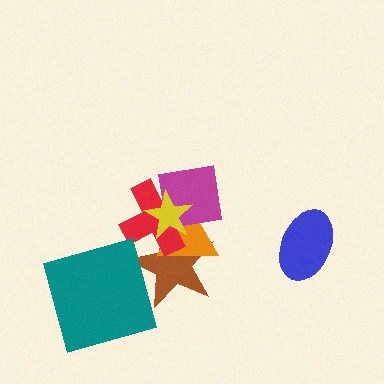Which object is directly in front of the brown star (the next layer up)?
The orange triangle is directly in front of the brown star.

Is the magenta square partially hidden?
Yes, it is partially covered by another shape.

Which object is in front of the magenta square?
The yellow star is in front of the magenta square.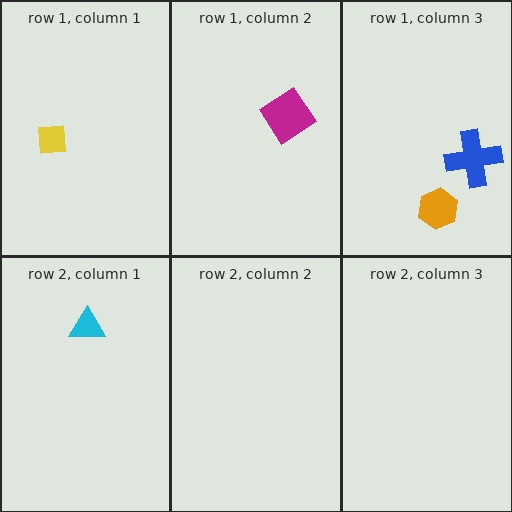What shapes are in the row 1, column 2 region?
The magenta diamond.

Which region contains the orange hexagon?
The row 1, column 3 region.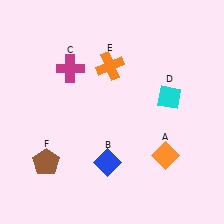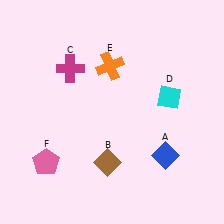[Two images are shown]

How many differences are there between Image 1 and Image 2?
There are 3 differences between the two images.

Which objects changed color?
A changed from orange to blue. B changed from blue to brown. F changed from brown to pink.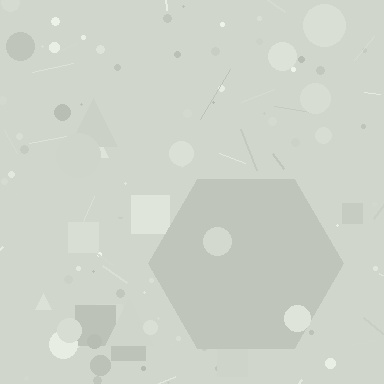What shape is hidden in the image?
A hexagon is hidden in the image.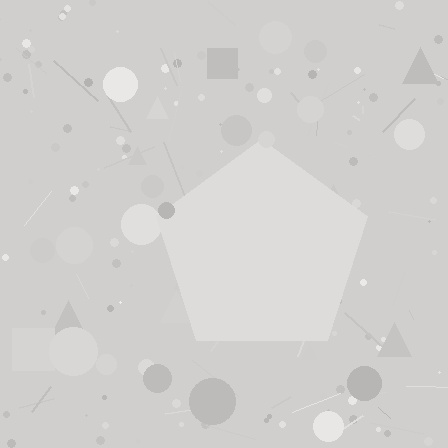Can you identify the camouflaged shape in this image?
The camouflaged shape is a pentagon.